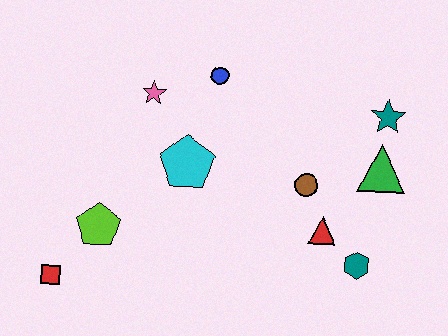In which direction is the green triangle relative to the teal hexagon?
The green triangle is above the teal hexagon.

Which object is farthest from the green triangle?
The red square is farthest from the green triangle.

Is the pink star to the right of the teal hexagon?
No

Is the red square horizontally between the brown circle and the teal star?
No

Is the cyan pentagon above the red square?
Yes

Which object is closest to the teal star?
The green triangle is closest to the teal star.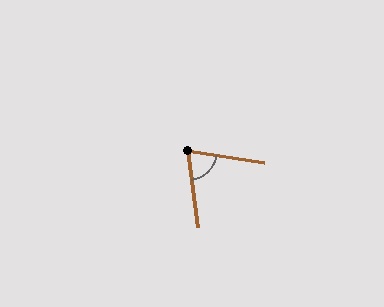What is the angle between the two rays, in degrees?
Approximately 74 degrees.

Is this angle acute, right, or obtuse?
It is acute.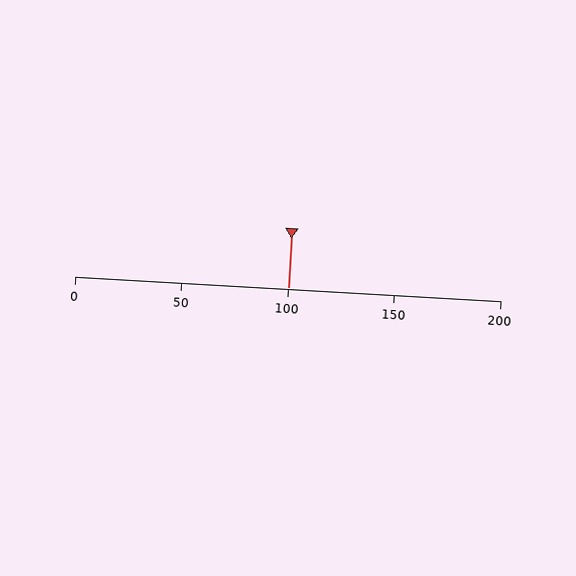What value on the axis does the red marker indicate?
The marker indicates approximately 100.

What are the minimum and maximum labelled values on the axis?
The axis runs from 0 to 200.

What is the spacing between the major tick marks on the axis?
The major ticks are spaced 50 apart.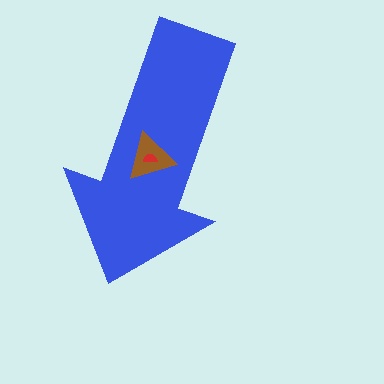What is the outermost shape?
The blue arrow.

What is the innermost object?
The red semicircle.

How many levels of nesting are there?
3.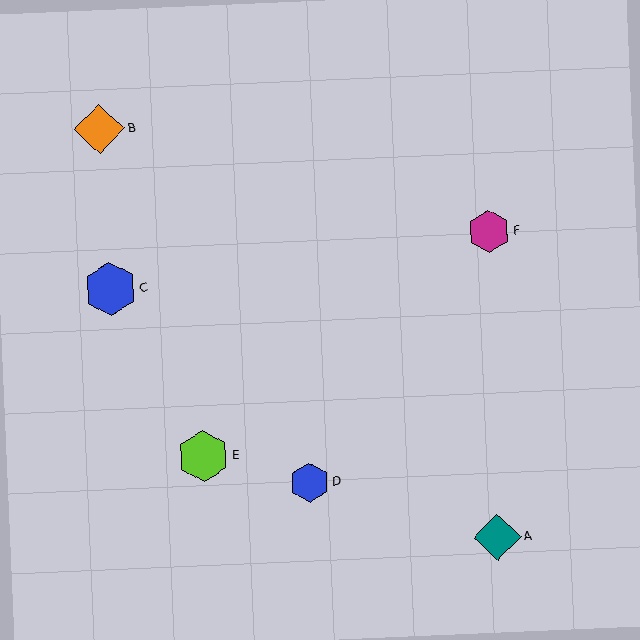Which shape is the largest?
The blue hexagon (labeled C) is the largest.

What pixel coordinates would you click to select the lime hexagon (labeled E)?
Click at (203, 456) to select the lime hexagon E.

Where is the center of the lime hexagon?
The center of the lime hexagon is at (203, 456).